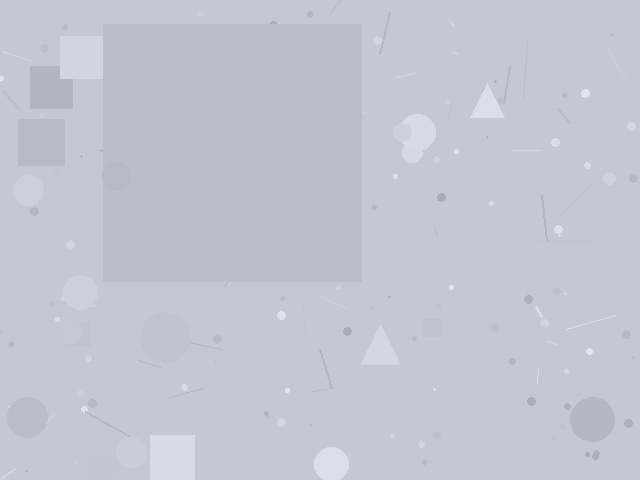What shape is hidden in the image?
A square is hidden in the image.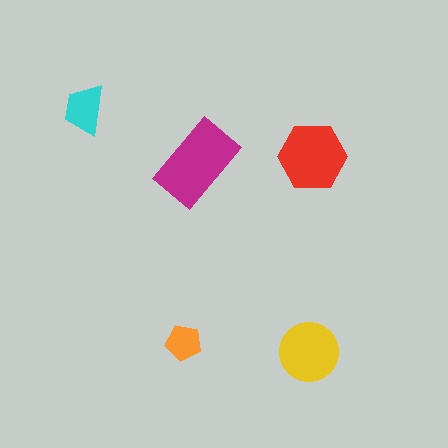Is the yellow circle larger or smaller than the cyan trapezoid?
Larger.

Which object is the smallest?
The orange pentagon.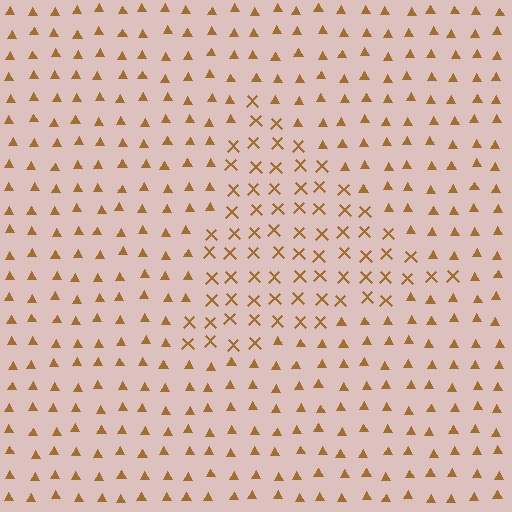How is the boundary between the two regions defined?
The boundary is defined by a change in element shape: X marks inside vs. triangles outside. All elements share the same color and spacing.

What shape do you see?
I see a triangle.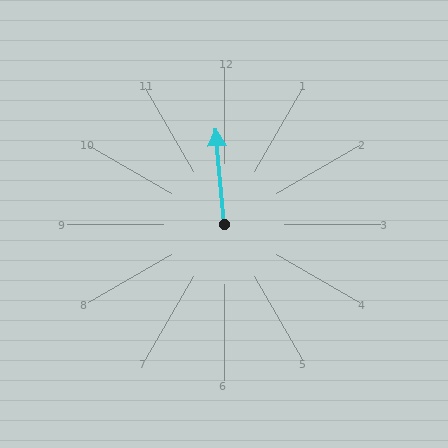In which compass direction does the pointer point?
North.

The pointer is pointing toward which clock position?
Roughly 12 o'clock.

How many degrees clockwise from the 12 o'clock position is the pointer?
Approximately 355 degrees.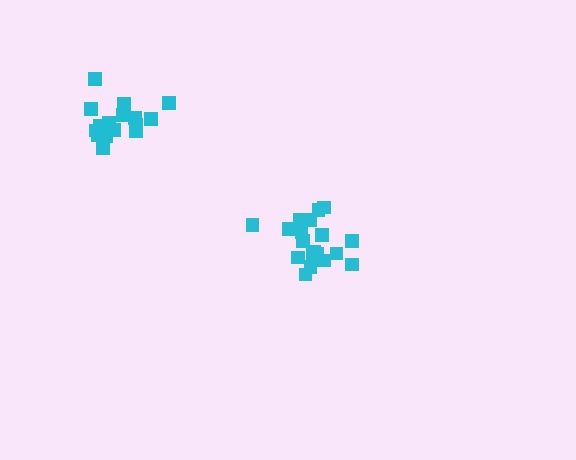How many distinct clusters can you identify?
There are 2 distinct clusters.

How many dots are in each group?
Group 1: 16 dots, Group 2: 19 dots (35 total).